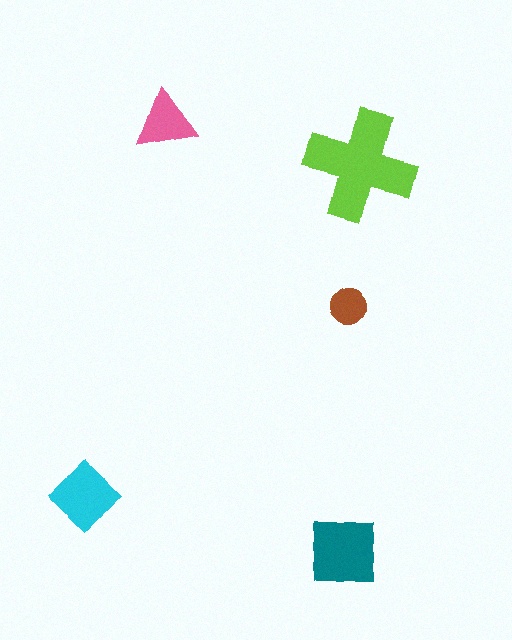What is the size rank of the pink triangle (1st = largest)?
4th.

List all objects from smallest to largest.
The brown circle, the pink triangle, the cyan diamond, the teal square, the lime cross.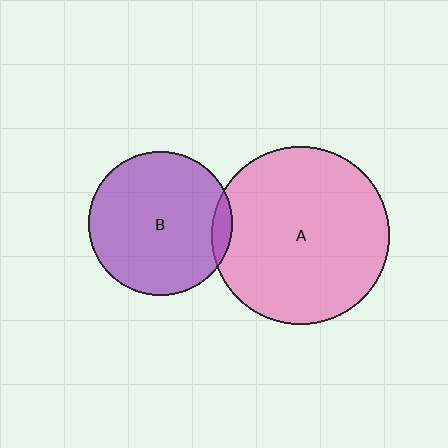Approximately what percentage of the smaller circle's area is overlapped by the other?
Approximately 5%.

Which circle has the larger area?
Circle A (pink).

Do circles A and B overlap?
Yes.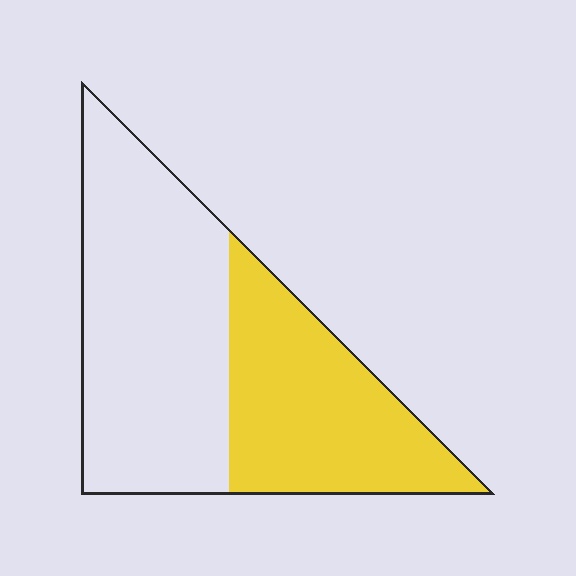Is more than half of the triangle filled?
No.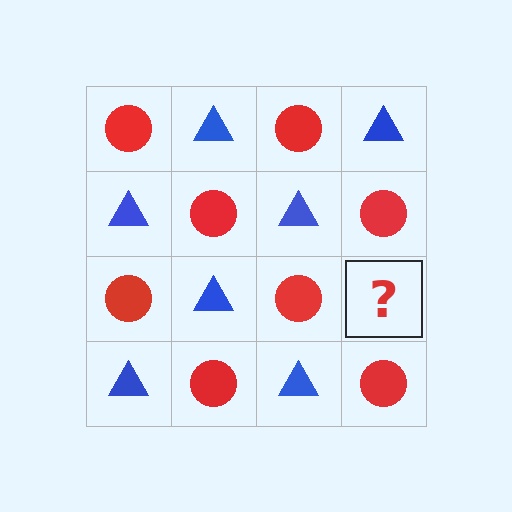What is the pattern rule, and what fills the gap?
The rule is that it alternates red circle and blue triangle in a checkerboard pattern. The gap should be filled with a blue triangle.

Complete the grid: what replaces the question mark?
The question mark should be replaced with a blue triangle.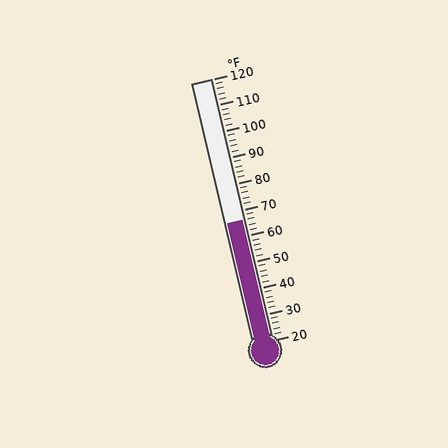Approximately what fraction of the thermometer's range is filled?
The thermometer is filled to approximately 45% of its range.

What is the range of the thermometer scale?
The thermometer scale ranges from 20°F to 120°F.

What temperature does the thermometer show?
The thermometer shows approximately 66°F.